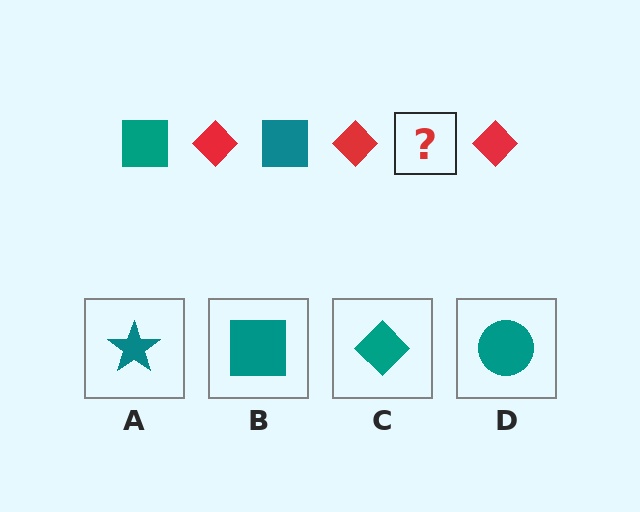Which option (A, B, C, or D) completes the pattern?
B.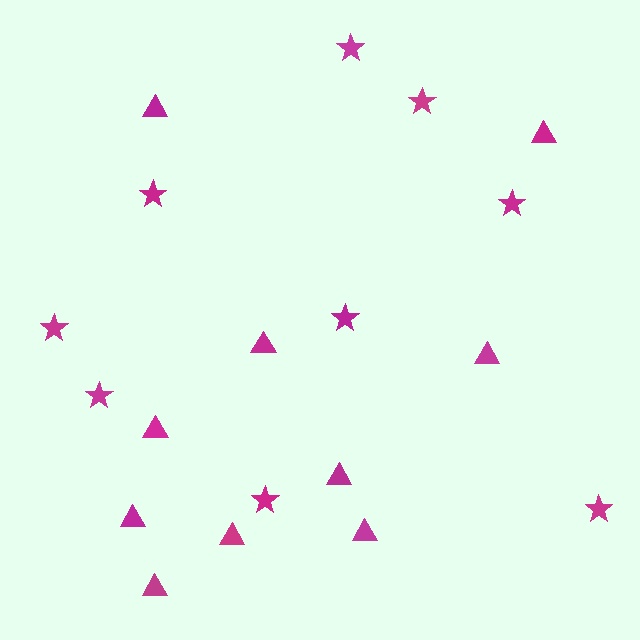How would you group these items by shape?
There are 2 groups: one group of triangles (10) and one group of stars (9).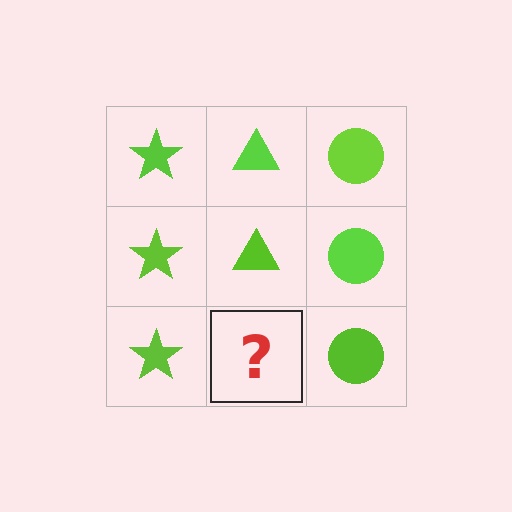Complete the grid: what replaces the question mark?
The question mark should be replaced with a lime triangle.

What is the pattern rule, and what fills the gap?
The rule is that each column has a consistent shape. The gap should be filled with a lime triangle.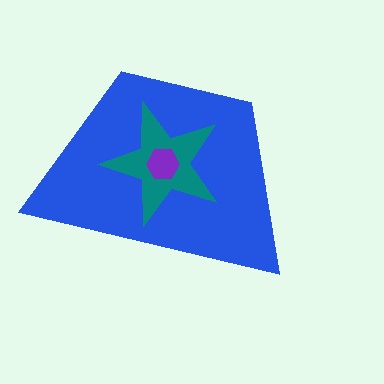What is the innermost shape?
The purple hexagon.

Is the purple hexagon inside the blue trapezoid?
Yes.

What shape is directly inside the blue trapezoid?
The teal star.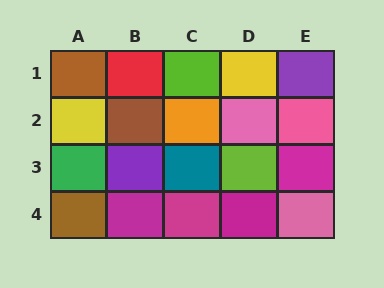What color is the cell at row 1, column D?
Yellow.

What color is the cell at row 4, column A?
Brown.